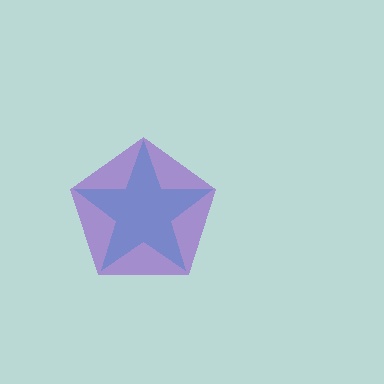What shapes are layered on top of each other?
The layered shapes are: a cyan star, a purple pentagon.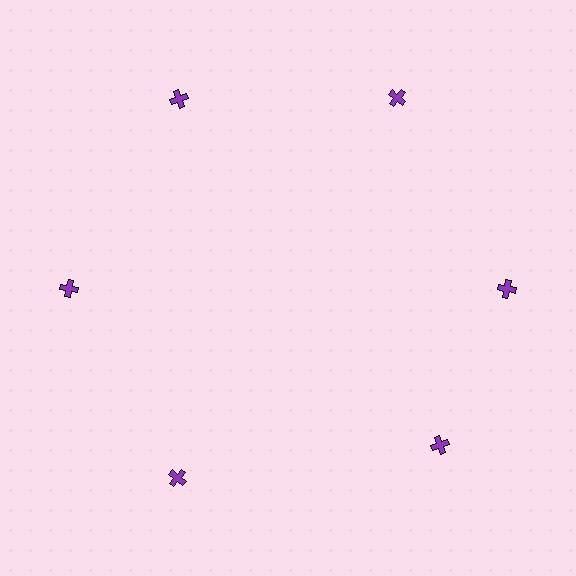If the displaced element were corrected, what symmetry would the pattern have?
It would have 6-fold rotational symmetry — the pattern would map onto itself every 60 degrees.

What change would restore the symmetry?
The symmetry would be restored by rotating it back into even spacing with its neighbors so that all 6 crosses sit at equal angles and equal distance from the center.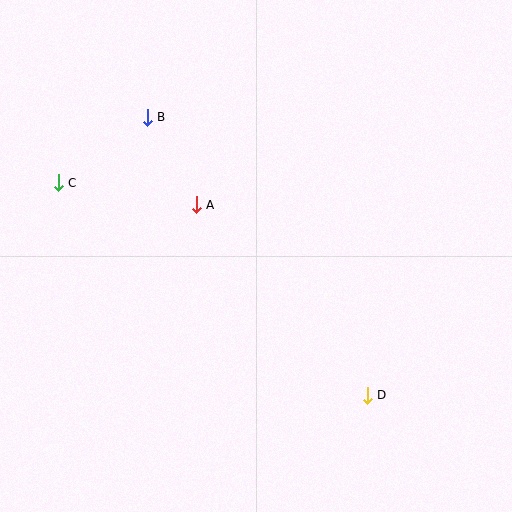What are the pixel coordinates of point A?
Point A is at (196, 205).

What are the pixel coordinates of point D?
Point D is at (367, 395).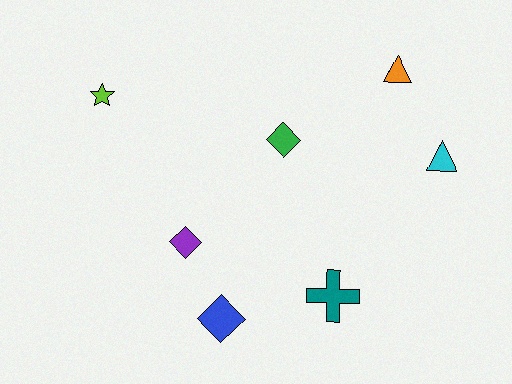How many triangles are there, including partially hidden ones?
There are 2 triangles.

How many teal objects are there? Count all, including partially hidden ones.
There is 1 teal object.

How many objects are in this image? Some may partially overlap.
There are 7 objects.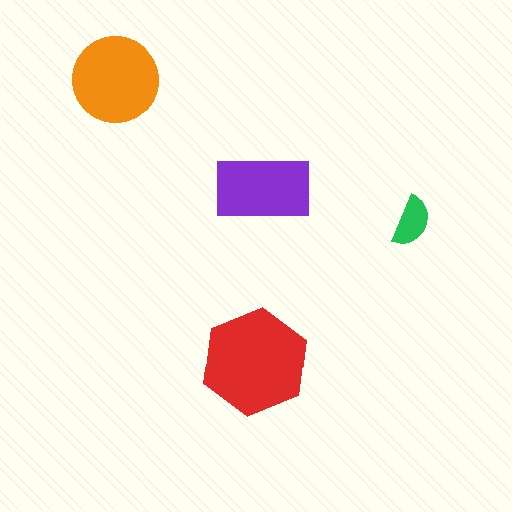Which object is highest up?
The orange circle is topmost.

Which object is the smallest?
The green semicircle.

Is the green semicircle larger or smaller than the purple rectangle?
Smaller.